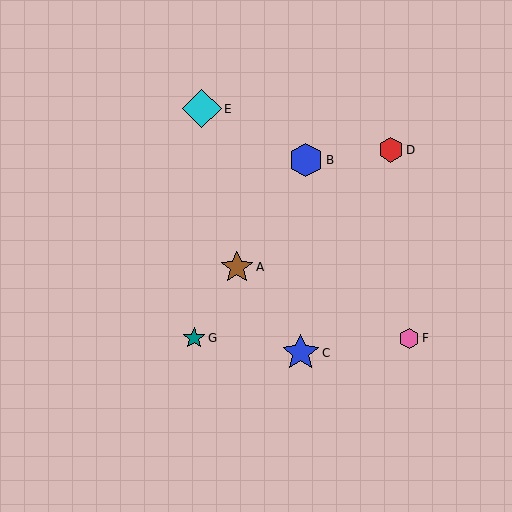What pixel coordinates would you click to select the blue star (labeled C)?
Click at (301, 353) to select the blue star C.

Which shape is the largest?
The cyan diamond (labeled E) is the largest.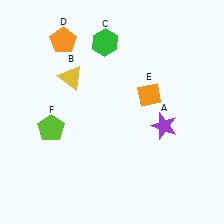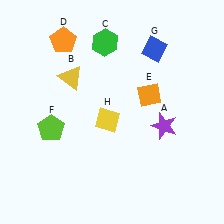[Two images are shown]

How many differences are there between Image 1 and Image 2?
There are 2 differences between the two images.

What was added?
A blue diamond (G), a yellow diamond (H) were added in Image 2.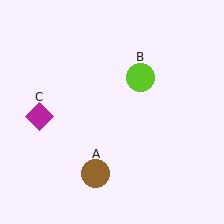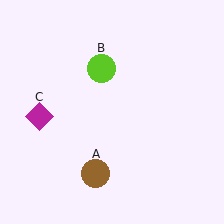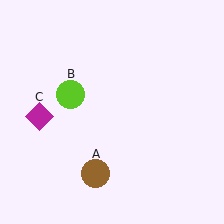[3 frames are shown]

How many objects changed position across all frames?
1 object changed position: lime circle (object B).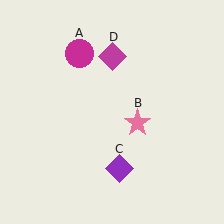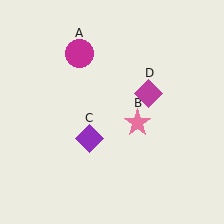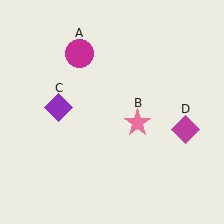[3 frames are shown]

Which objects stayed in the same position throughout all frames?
Magenta circle (object A) and pink star (object B) remained stationary.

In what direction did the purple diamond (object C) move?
The purple diamond (object C) moved up and to the left.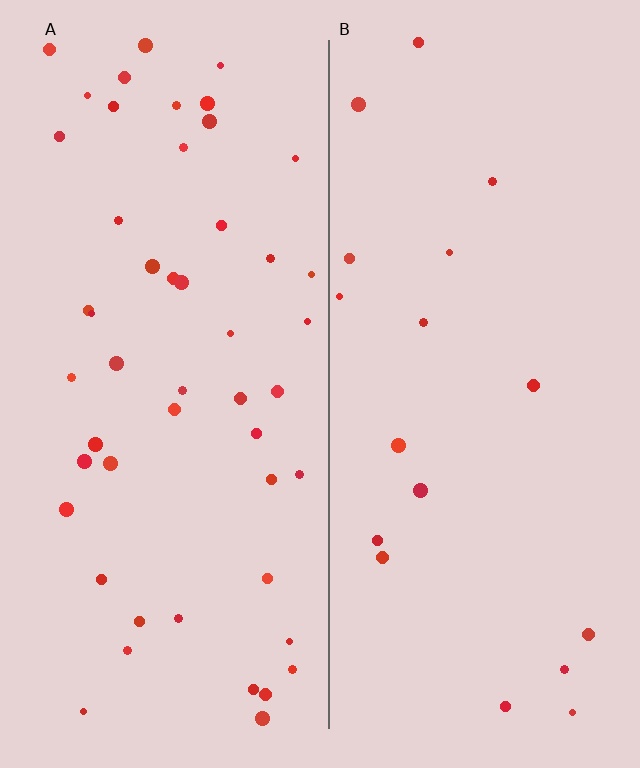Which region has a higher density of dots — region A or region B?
A (the left).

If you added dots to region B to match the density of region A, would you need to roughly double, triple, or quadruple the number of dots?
Approximately triple.